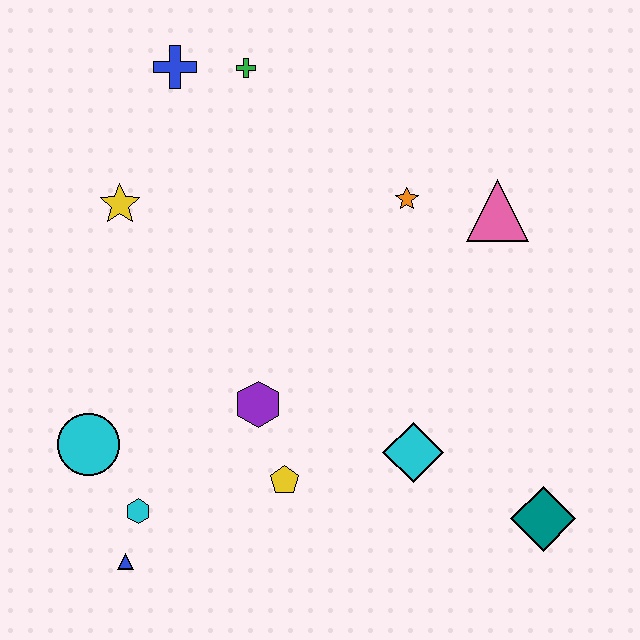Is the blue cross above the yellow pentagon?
Yes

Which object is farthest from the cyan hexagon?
The pink triangle is farthest from the cyan hexagon.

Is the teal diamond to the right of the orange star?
Yes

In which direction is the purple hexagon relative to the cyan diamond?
The purple hexagon is to the left of the cyan diamond.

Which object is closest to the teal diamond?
The cyan diamond is closest to the teal diamond.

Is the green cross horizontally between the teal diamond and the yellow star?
Yes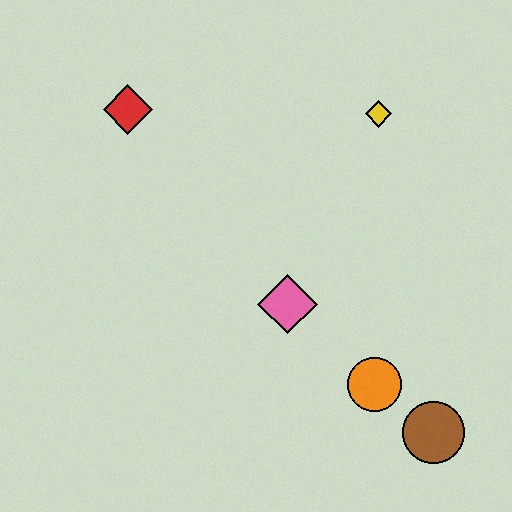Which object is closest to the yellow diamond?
The pink diamond is closest to the yellow diamond.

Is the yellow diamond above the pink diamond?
Yes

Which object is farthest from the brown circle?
The red diamond is farthest from the brown circle.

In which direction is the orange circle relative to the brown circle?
The orange circle is to the left of the brown circle.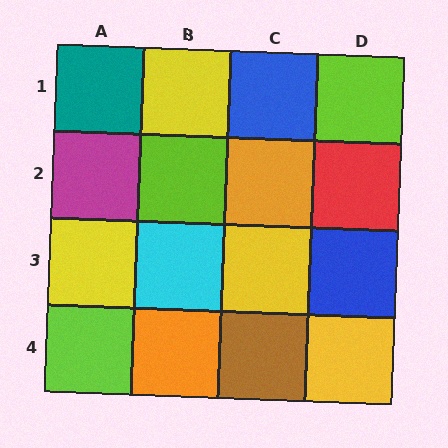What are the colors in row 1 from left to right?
Teal, yellow, blue, lime.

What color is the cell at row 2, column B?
Lime.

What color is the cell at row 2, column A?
Magenta.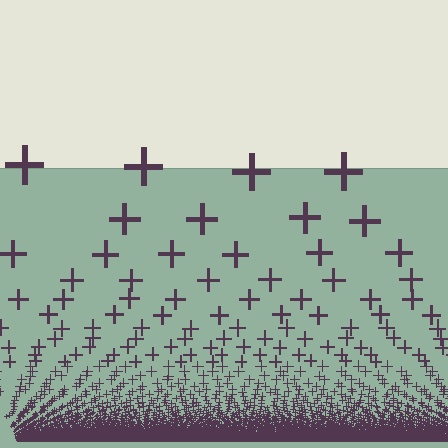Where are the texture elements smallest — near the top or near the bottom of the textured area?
Near the bottom.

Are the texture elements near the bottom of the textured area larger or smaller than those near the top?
Smaller. The gradient is inverted — elements near the bottom are smaller and denser.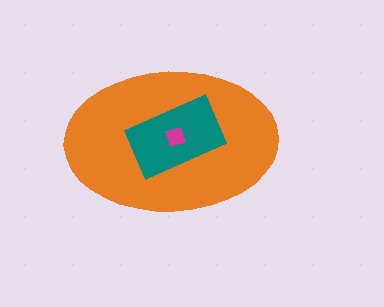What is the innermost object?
The magenta diamond.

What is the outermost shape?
The orange ellipse.